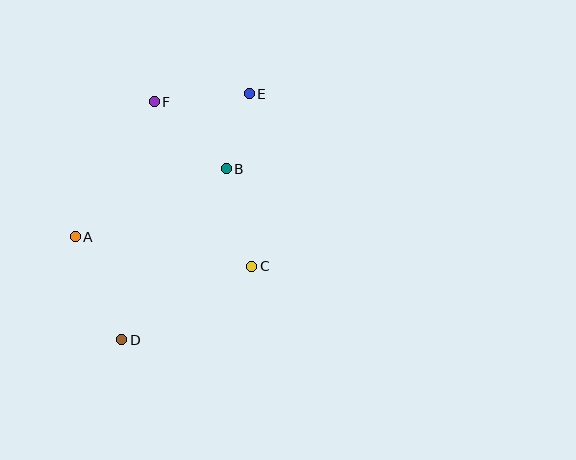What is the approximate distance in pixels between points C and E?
The distance between C and E is approximately 173 pixels.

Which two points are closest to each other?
Points B and E are closest to each other.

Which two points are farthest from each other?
Points D and E are farthest from each other.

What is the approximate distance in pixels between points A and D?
The distance between A and D is approximately 113 pixels.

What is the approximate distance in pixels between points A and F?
The distance between A and F is approximately 156 pixels.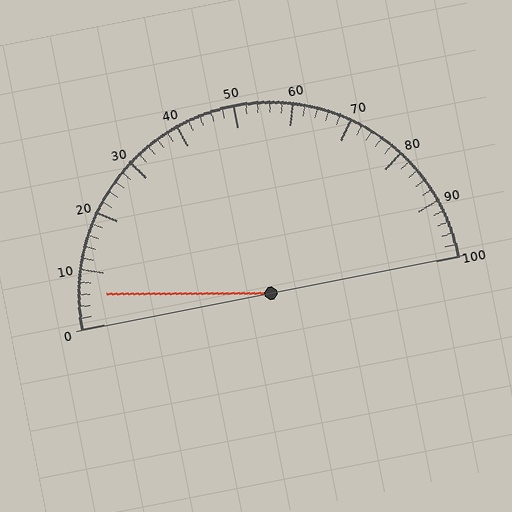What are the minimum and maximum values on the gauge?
The gauge ranges from 0 to 100.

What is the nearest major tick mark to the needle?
The nearest major tick mark is 10.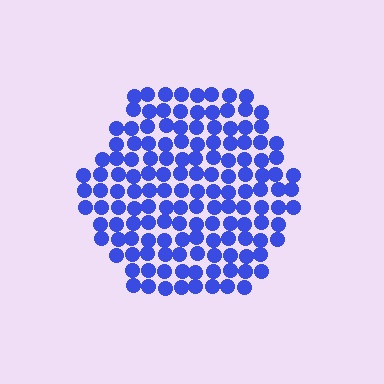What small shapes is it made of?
It is made of small circles.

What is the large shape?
The large shape is a hexagon.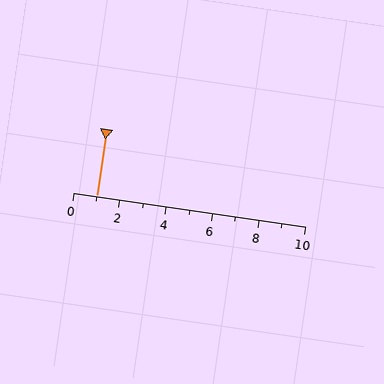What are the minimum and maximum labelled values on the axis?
The axis runs from 0 to 10.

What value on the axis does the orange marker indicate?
The marker indicates approximately 1.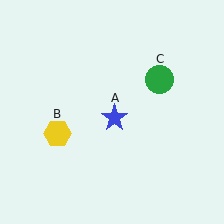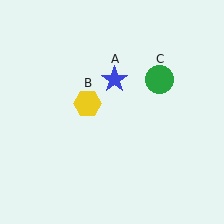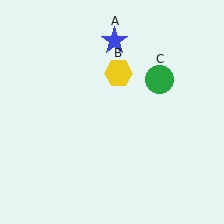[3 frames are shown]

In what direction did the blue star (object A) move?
The blue star (object A) moved up.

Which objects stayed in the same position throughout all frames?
Green circle (object C) remained stationary.